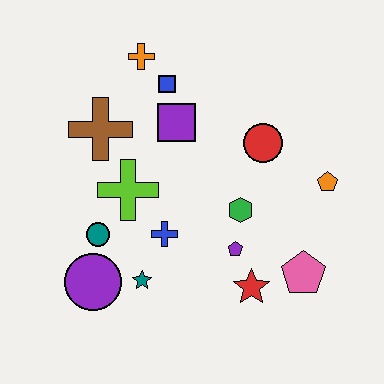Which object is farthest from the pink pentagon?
The orange cross is farthest from the pink pentagon.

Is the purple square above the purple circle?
Yes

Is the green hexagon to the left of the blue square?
No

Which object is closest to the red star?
The purple pentagon is closest to the red star.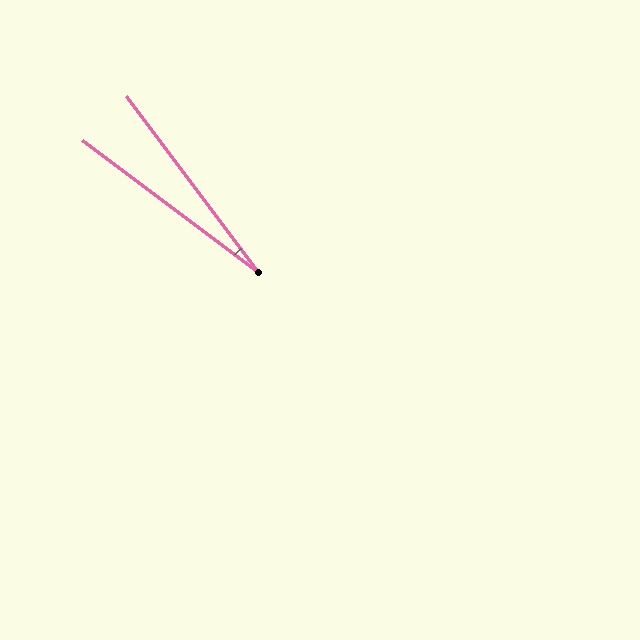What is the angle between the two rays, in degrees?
Approximately 16 degrees.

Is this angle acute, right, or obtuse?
It is acute.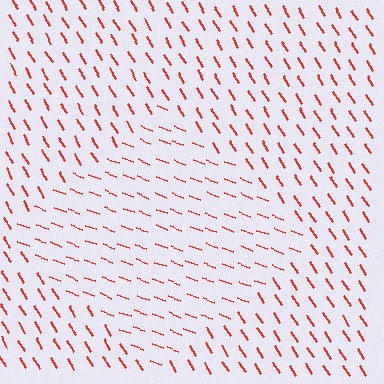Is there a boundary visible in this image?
Yes, there is a texture boundary formed by a change in line orientation.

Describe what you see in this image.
The image is filled with small red line segments. A diamond region in the image has lines oriented differently from the surrounding lines, creating a visible texture boundary.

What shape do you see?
I see a diamond.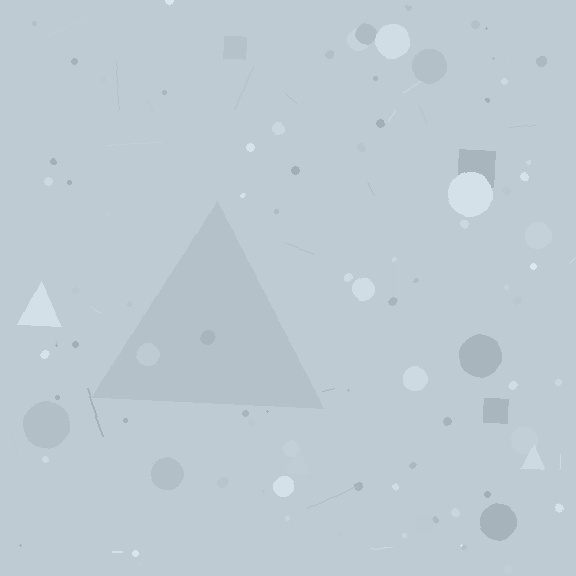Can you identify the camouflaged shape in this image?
The camouflaged shape is a triangle.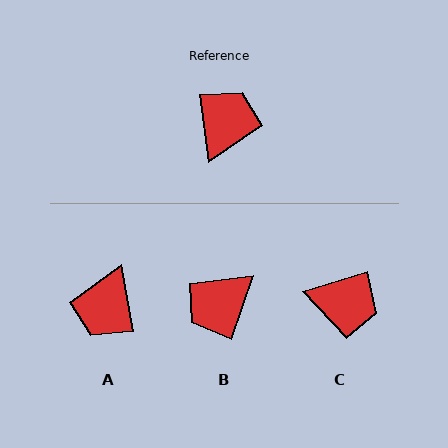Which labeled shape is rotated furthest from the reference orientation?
A, about 178 degrees away.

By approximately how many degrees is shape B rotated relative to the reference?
Approximately 153 degrees counter-clockwise.